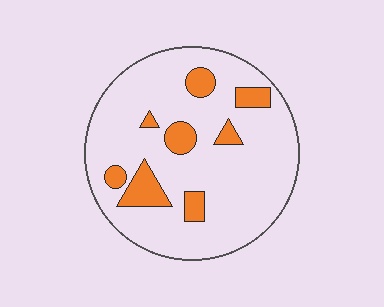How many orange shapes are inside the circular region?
8.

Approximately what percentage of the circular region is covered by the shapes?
Approximately 15%.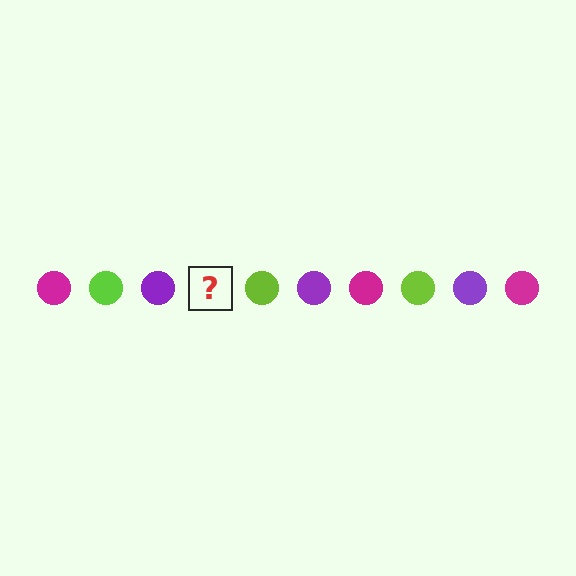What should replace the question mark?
The question mark should be replaced with a magenta circle.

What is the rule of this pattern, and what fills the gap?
The rule is that the pattern cycles through magenta, lime, purple circles. The gap should be filled with a magenta circle.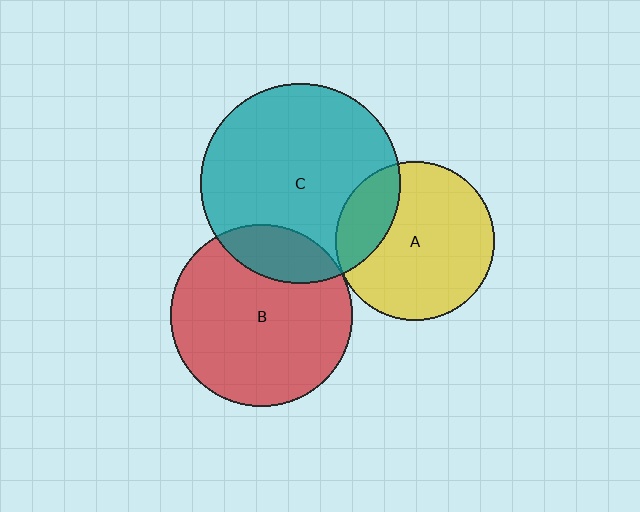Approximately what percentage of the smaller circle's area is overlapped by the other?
Approximately 20%.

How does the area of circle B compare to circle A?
Approximately 1.3 times.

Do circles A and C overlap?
Yes.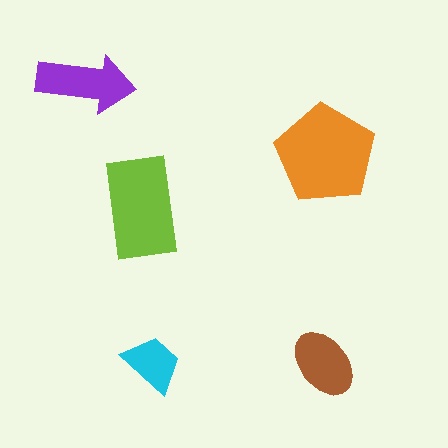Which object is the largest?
The orange pentagon.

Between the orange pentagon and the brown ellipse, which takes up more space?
The orange pentagon.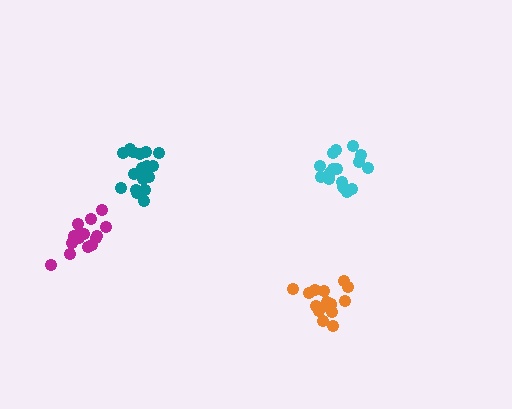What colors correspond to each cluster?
The clusters are colored: orange, magenta, teal, cyan.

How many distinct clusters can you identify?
There are 4 distinct clusters.